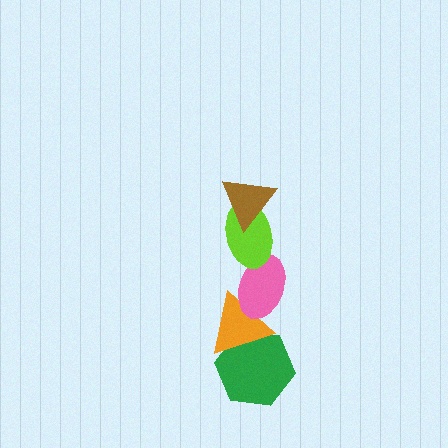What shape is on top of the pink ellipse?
The lime ellipse is on top of the pink ellipse.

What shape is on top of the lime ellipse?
The brown triangle is on top of the lime ellipse.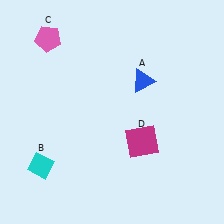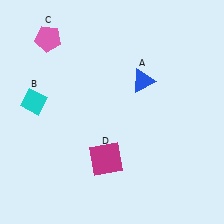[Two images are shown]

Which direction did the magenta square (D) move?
The magenta square (D) moved left.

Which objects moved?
The objects that moved are: the cyan diamond (B), the magenta square (D).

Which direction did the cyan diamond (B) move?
The cyan diamond (B) moved up.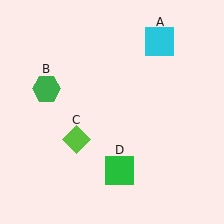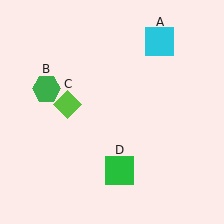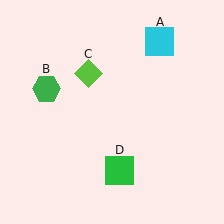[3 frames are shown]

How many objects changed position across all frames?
1 object changed position: lime diamond (object C).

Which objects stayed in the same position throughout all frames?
Cyan square (object A) and green hexagon (object B) and green square (object D) remained stationary.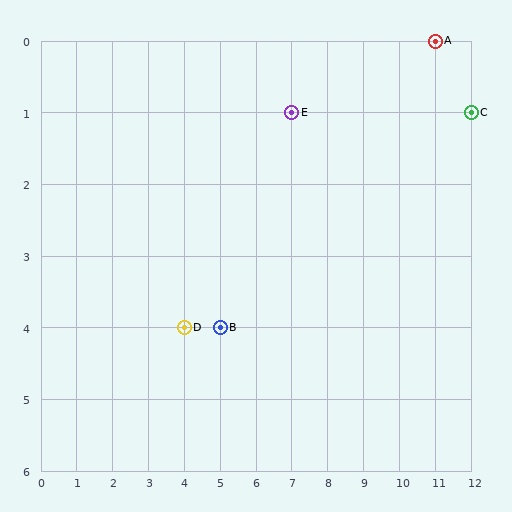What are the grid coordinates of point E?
Point E is at grid coordinates (7, 1).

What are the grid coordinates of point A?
Point A is at grid coordinates (11, 0).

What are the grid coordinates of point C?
Point C is at grid coordinates (12, 1).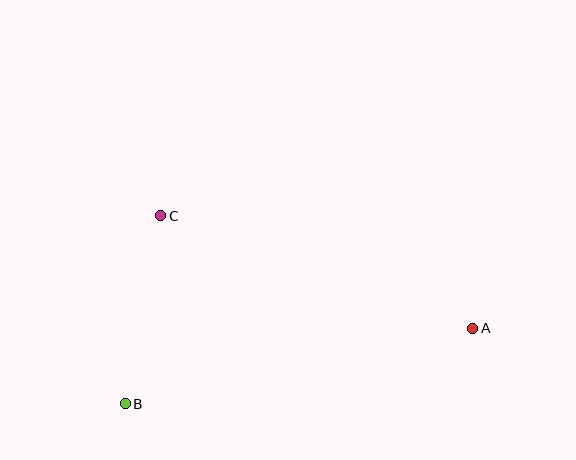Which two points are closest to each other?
Points B and C are closest to each other.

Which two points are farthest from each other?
Points A and B are farthest from each other.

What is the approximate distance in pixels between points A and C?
The distance between A and C is approximately 331 pixels.